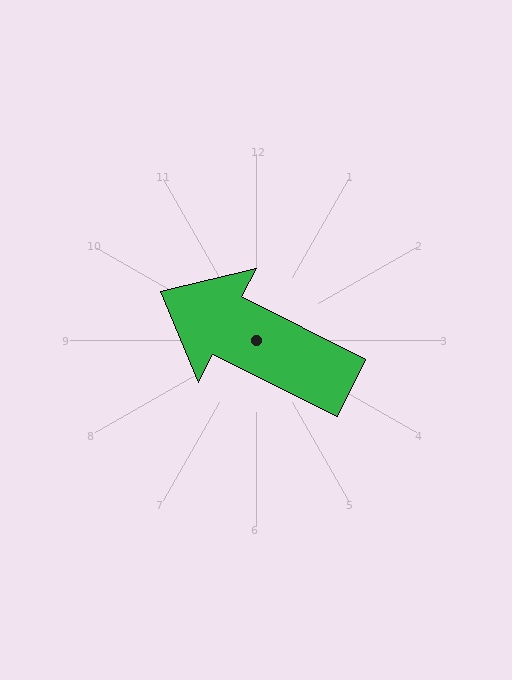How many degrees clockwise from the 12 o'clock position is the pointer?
Approximately 297 degrees.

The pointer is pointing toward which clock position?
Roughly 10 o'clock.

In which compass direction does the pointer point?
Northwest.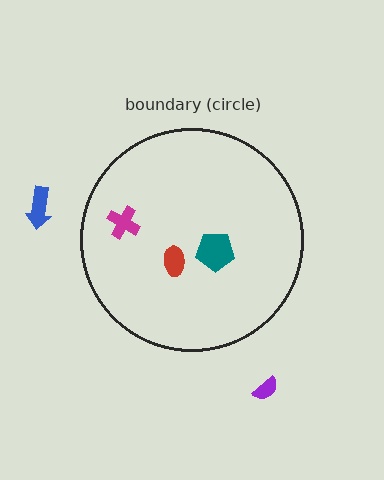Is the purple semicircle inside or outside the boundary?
Outside.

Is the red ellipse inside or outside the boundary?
Inside.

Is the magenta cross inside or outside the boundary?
Inside.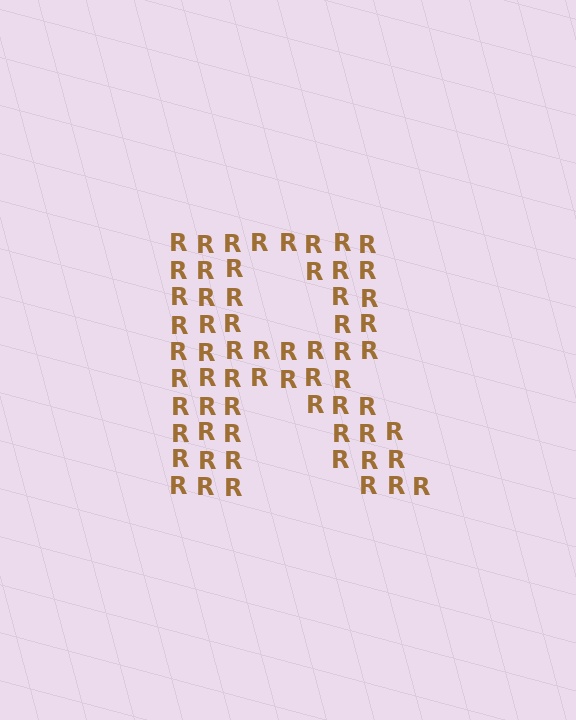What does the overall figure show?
The overall figure shows the letter R.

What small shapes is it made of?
It is made of small letter R's.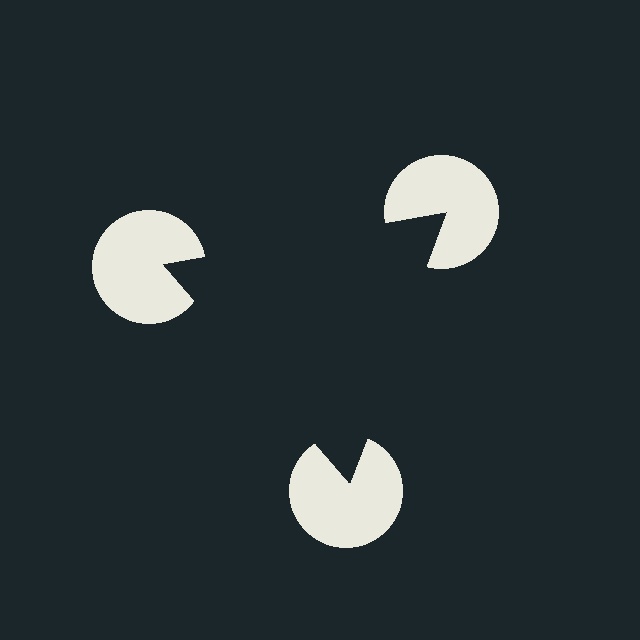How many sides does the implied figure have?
3 sides.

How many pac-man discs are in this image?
There are 3 — one at each vertex of the illusory triangle.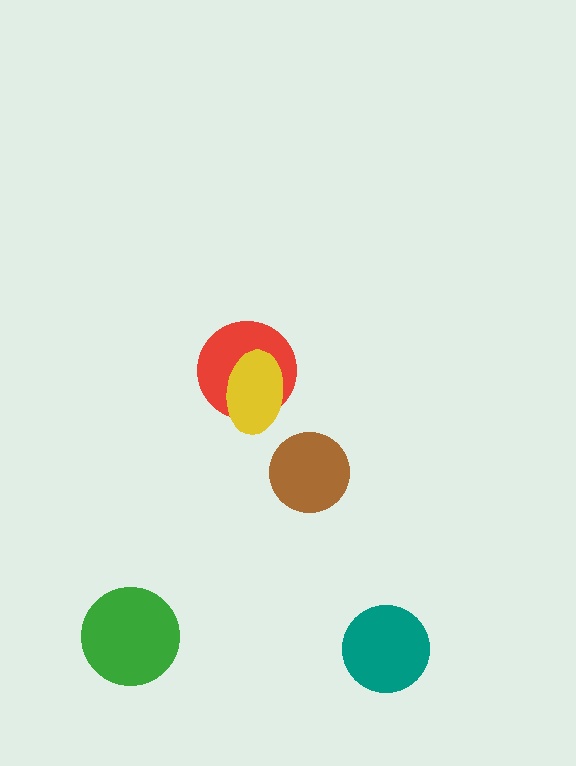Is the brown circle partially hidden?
No, no other shape covers it.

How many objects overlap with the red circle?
1 object overlaps with the red circle.